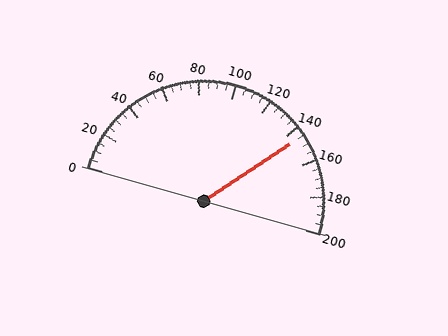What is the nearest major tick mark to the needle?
The nearest major tick mark is 140.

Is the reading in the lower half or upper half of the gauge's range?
The reading is in the upper half of the range (0 to 200).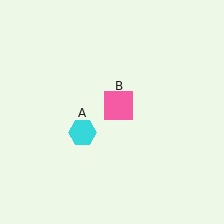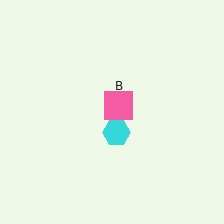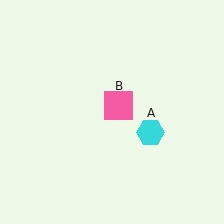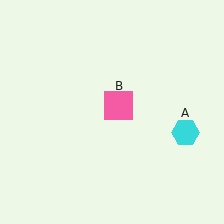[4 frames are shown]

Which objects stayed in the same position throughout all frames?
Pink square (object B) remained stationary.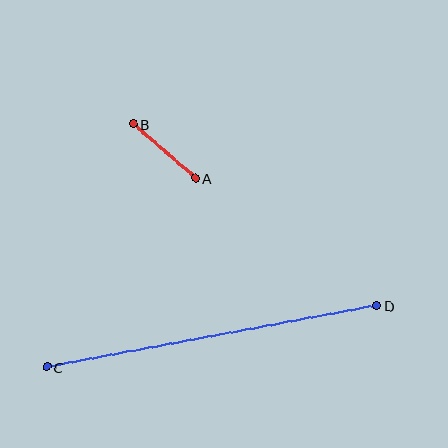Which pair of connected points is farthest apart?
Points C and D are farthest apart.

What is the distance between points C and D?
The distance is approximately 336 pixels.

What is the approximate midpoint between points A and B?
The midpoint is at approximately (164, 151) pixels.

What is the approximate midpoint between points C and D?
The midpoint is at approximately (212, 336) pixels.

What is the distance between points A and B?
The distance is approximately 83 pixels.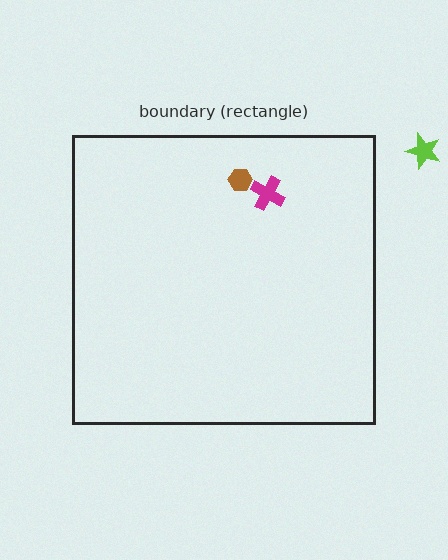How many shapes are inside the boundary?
2 inside, 1 outside.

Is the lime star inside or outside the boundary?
Outside.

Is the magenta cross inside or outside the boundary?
Inside.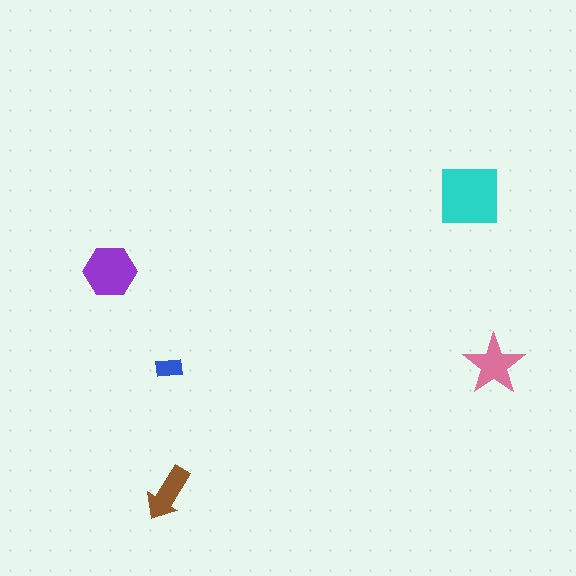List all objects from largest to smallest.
The cyan square, the purple hexagon, the pink star, the brown arrow, the blue rectangle.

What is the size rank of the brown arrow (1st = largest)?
4th.